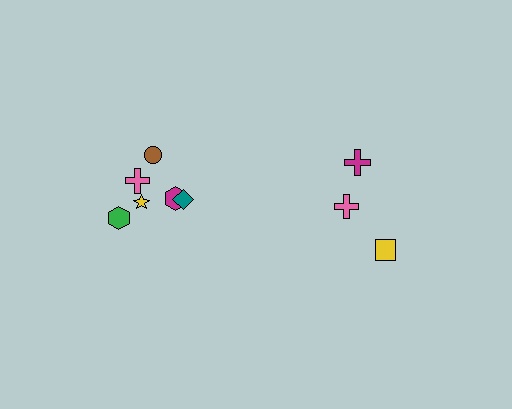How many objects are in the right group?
There are 3 objects.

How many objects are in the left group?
There are 6 objects.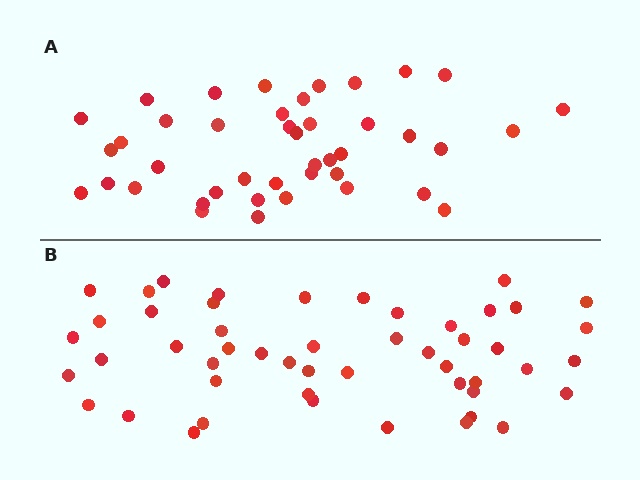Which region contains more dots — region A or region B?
Region B (the bottom region) has more dots.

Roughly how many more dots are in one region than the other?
Region B has roughly 8 or so more dots than region A.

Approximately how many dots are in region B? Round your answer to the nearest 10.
About 50 dots.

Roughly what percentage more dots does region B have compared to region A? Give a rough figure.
About 20% more.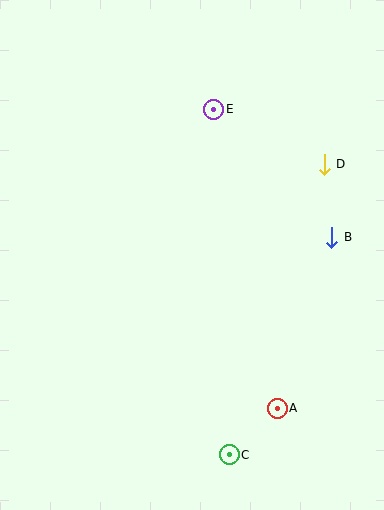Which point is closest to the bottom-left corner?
Point C is closest to the bottom-left corner.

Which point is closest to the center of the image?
Point B at (332, 237) is closest to the center.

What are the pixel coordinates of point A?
Point A is at (277, 408).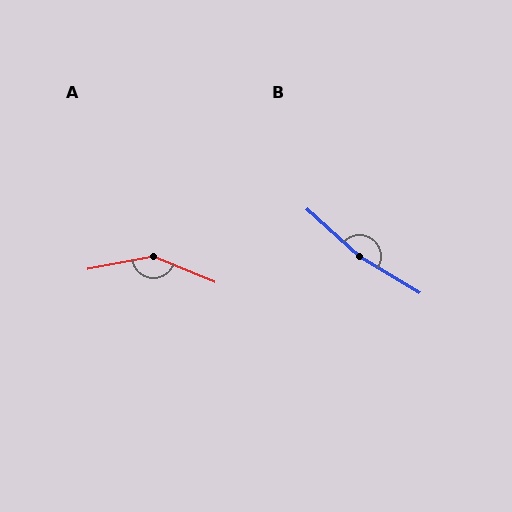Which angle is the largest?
B, at approximately 169 degrees.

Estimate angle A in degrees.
Approximately 147 degrees.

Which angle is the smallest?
A, at approximately 147 degrees.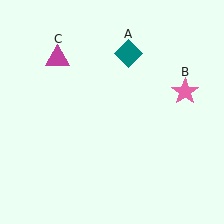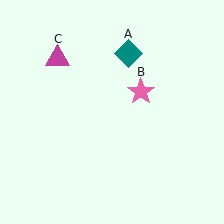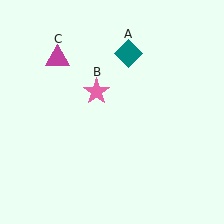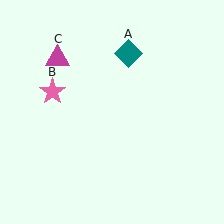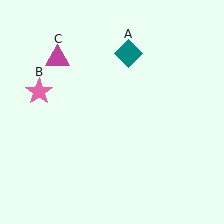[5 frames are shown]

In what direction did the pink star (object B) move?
The pink star (object B) moved left.